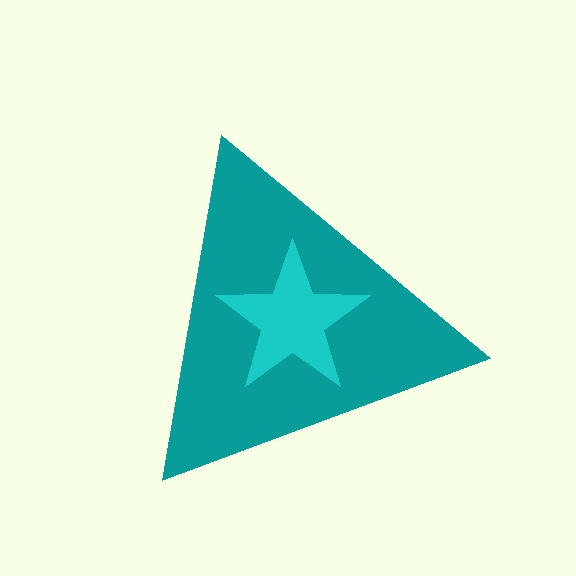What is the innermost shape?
The cyan star.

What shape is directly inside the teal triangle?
The cyan star.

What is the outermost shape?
The teal triangle.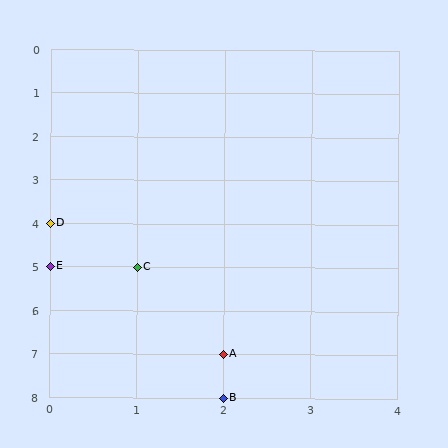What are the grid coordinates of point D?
Point D is at grid coordinates (0, 4).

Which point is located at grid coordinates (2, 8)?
Point B is at (2, 8).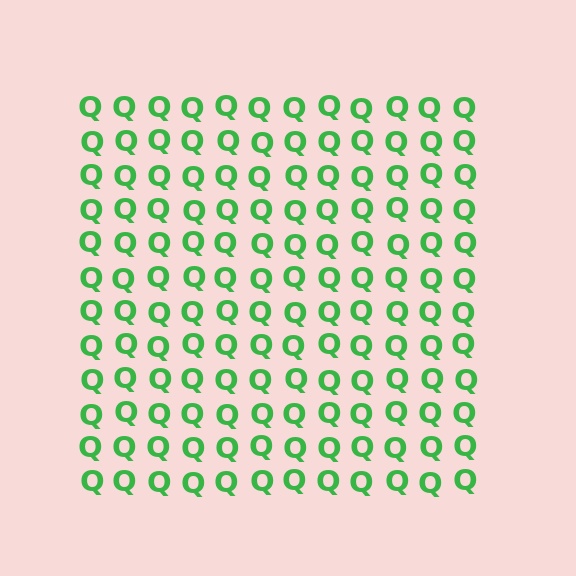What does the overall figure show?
The overall figure shows a square.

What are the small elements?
The small elements are letter Q's.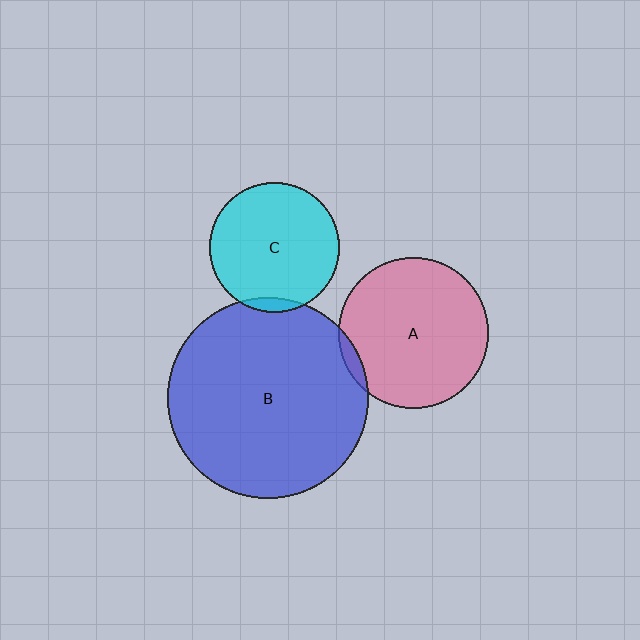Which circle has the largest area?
Circle B (blue).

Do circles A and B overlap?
Yes.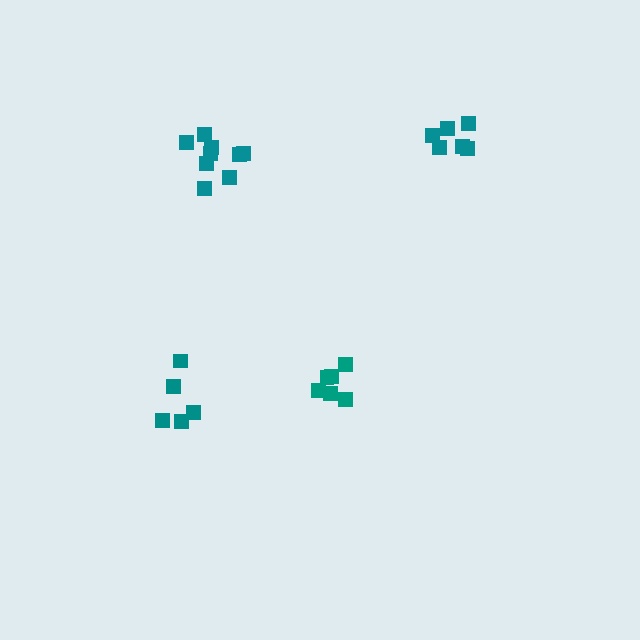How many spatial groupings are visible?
There are 4 spatial groupings.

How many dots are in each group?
Group 1: 9 dots, Group 2: 5 dots, Group 3: 6 dots, Group 4: 6 dots (26 total).